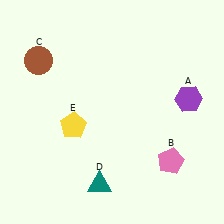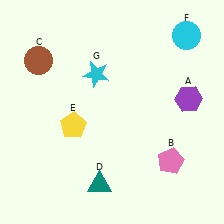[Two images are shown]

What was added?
A cyan circle (F), a cyan star (G) were added in Image 2.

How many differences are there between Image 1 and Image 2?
There are 2 differences between the two images.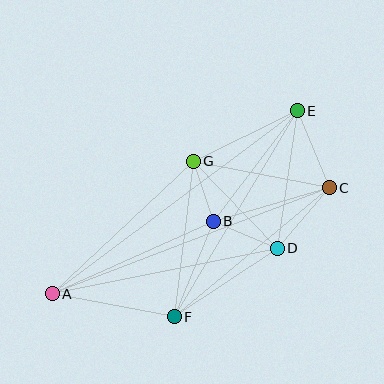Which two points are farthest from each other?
Points A and E are farthest from each other.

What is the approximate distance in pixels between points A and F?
The distance between A and F is approximately 124 pixels.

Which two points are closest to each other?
Points B and G are closest to each other.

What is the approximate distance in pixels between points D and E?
The distance between D and E is approximately 139 pixels.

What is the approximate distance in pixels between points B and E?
The distance between B and E is approximately 139 pixels.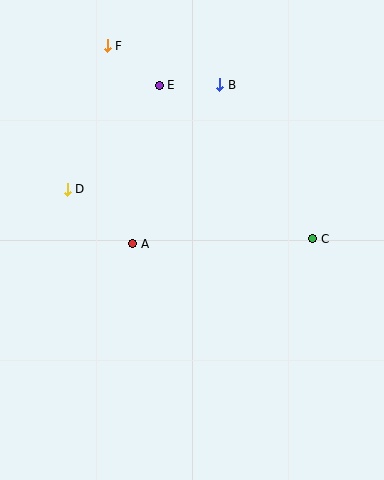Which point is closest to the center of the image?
Point A at (133, 244) is closest to the center.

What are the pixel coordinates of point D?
Point D is at (67, 189).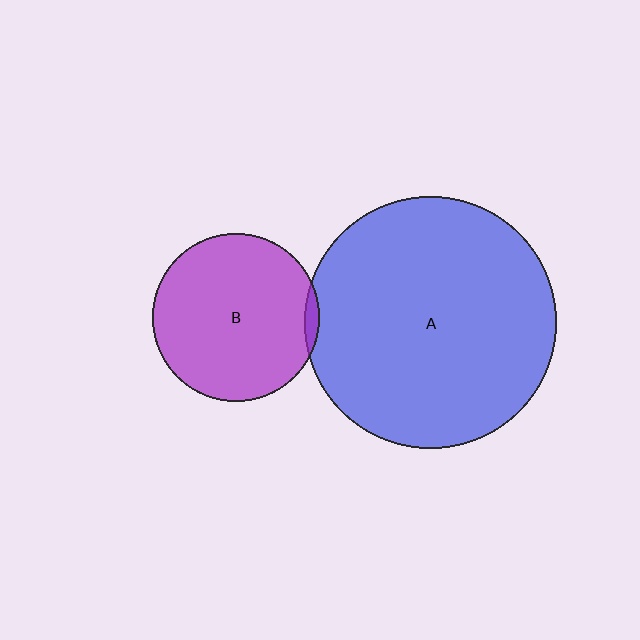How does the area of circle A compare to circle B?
Approximately 2.3 times.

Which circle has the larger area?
Circle A (blue).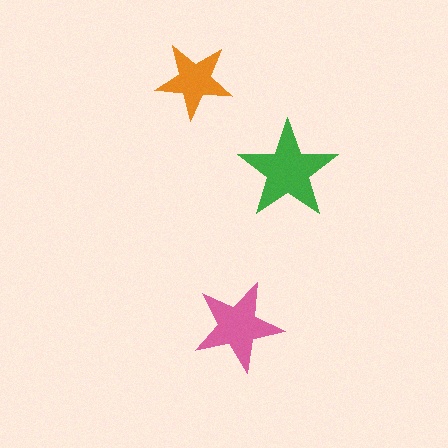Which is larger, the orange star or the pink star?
The pink one.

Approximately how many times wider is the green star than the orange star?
About 1.5 times wider.